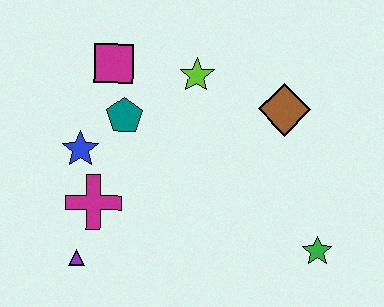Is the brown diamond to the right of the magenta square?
Yes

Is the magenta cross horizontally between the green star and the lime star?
No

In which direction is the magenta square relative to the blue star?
The magenta square is above the blue star.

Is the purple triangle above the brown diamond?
No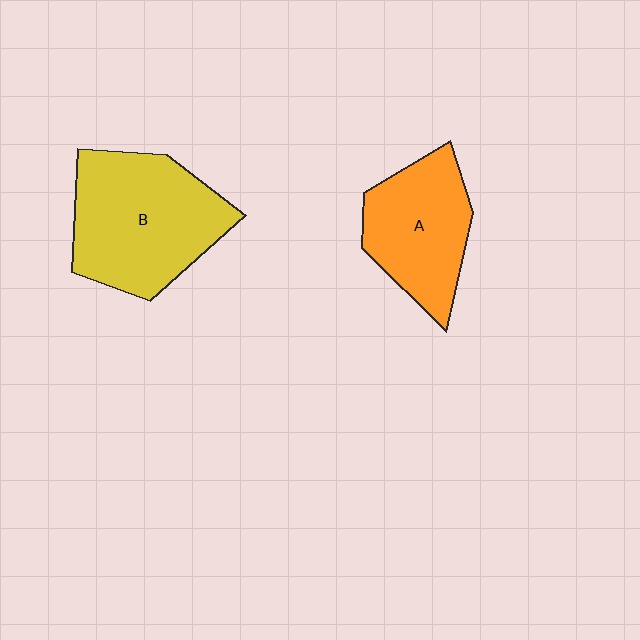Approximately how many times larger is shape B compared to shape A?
Approximately 1.4 times.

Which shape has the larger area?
Shape B (yellow).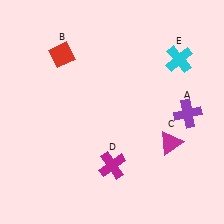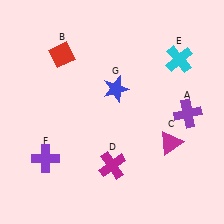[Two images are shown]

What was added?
A purple cross (F), a blue star (G) were added in Image 2.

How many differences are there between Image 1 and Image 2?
There are 2 differences between the two images.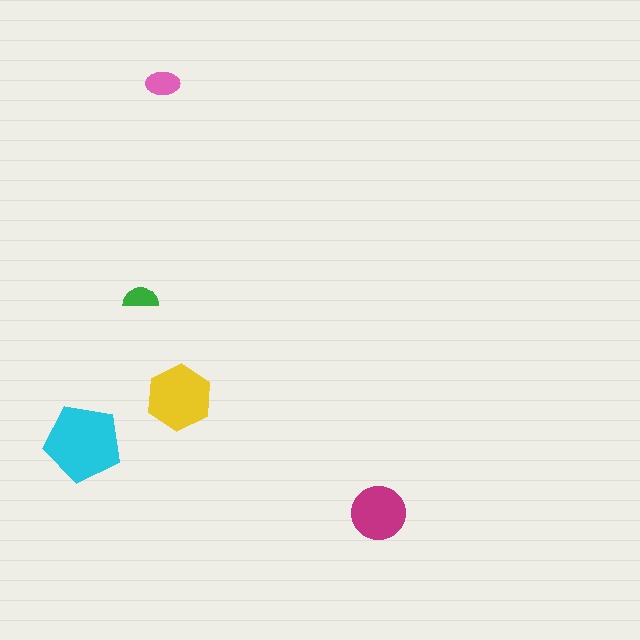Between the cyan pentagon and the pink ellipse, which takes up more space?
The cyan pentagon.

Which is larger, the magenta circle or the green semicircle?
The magenta circle.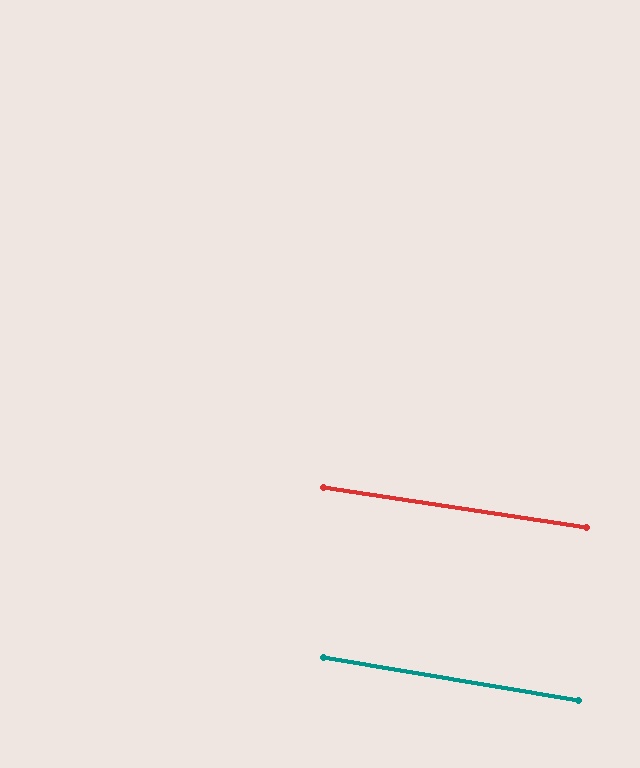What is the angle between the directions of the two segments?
Approximately 1 degree.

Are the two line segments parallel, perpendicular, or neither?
Parallel — their directions differ by only 0.9°.